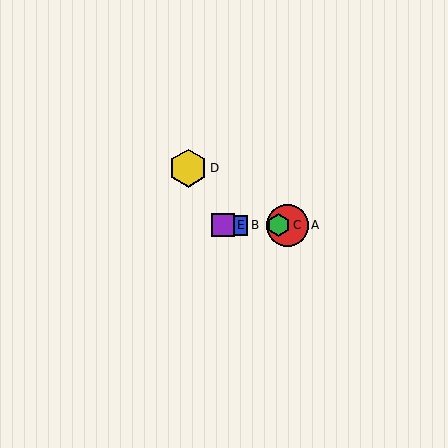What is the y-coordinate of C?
Object C is at y≈225.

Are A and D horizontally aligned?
No, A is at y≈225 and D is at y≈168.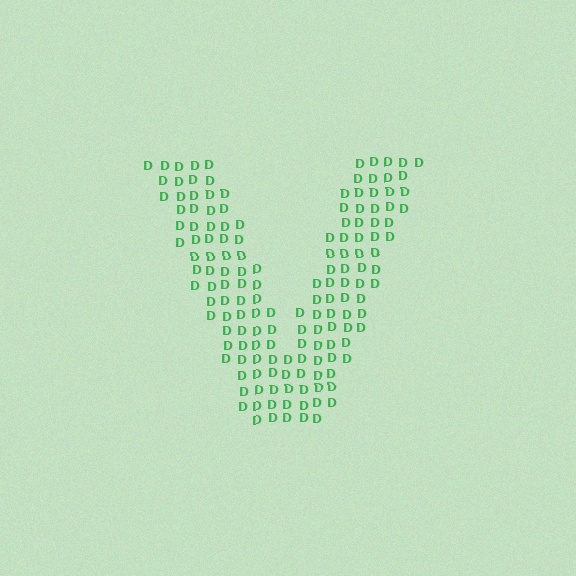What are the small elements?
The small elements are letter D's.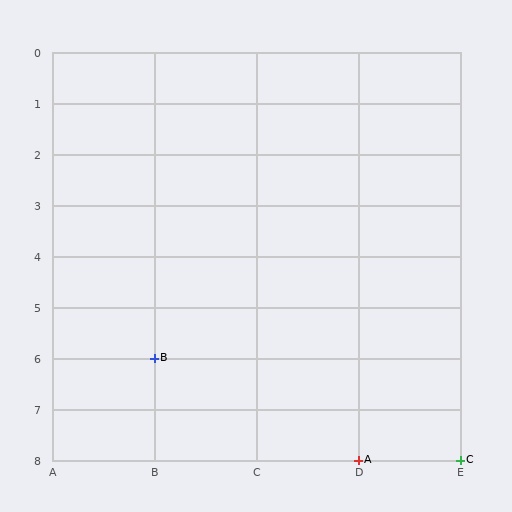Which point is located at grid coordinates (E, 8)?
Point C is at (E, 8).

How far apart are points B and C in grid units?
Points B and C are 3 columns and 2 rows apart (about 3.6 grid units diagonally).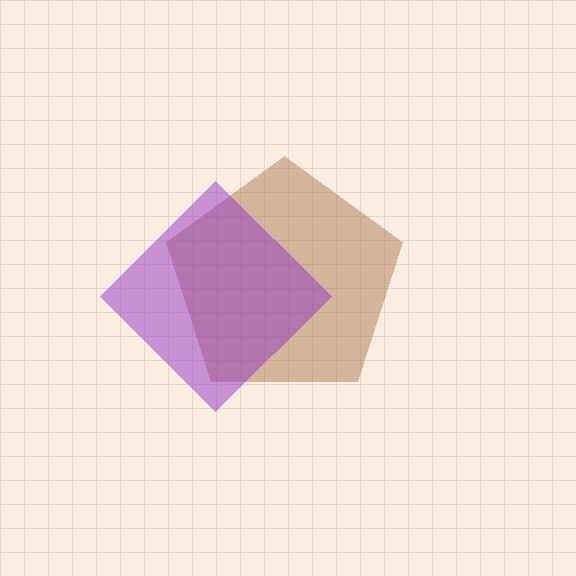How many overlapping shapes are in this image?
There are 2 overlapping shapes in the image.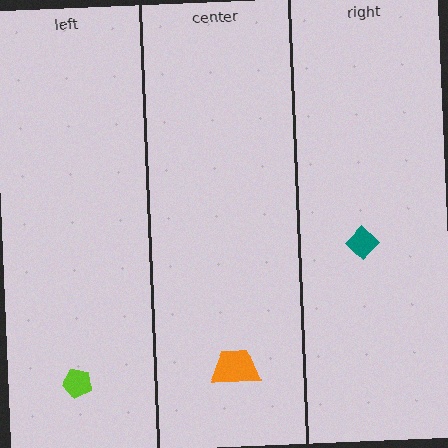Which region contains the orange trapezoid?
The center region.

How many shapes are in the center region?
1.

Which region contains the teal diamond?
The right region.